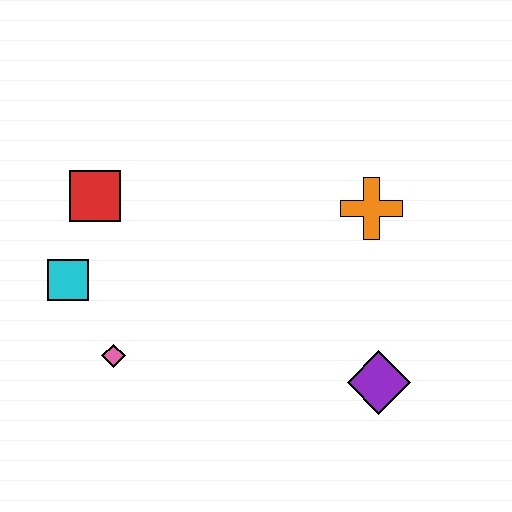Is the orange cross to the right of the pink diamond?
Yes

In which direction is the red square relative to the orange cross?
The red square is to the left of the orange cross.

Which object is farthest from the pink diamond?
The orange cross is farthest from the pink diamond.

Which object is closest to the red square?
The cyan square is closest to the red square.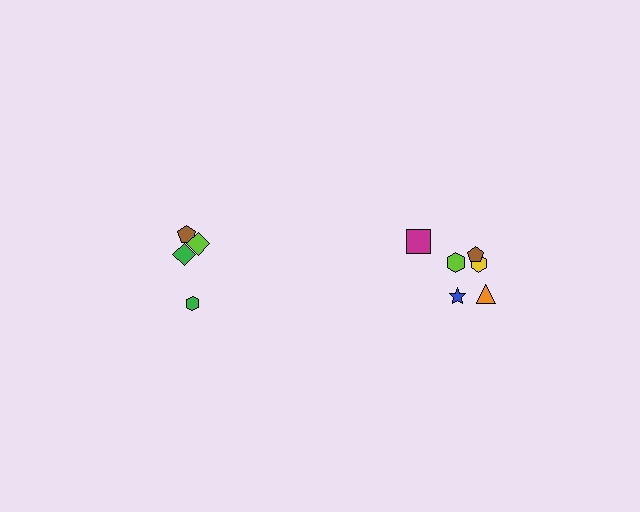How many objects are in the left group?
There are 4 objects.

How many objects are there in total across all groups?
There are 10 objects.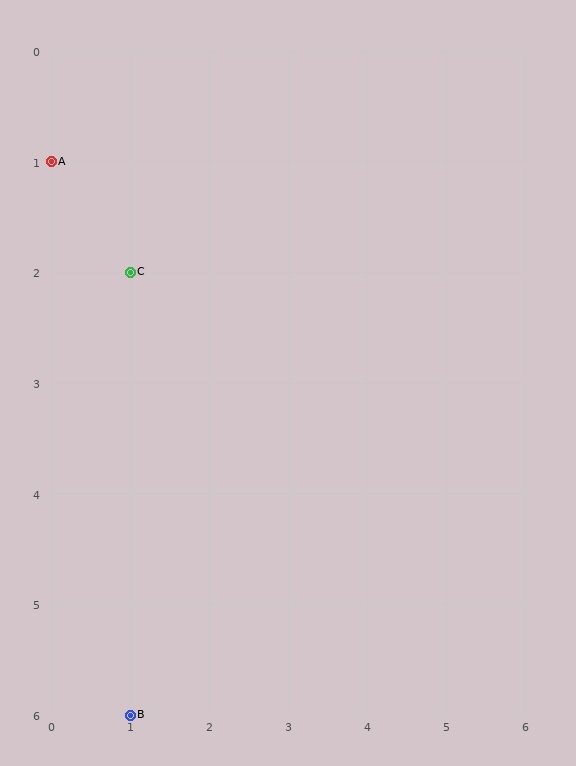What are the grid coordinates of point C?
Point C is at grid coordinates (1, 2).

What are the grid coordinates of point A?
Point A is at grid coordinates (0, 1).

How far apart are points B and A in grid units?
Points B and A are 1 column and 5 rows apart (about 5.1 grid units diagonally).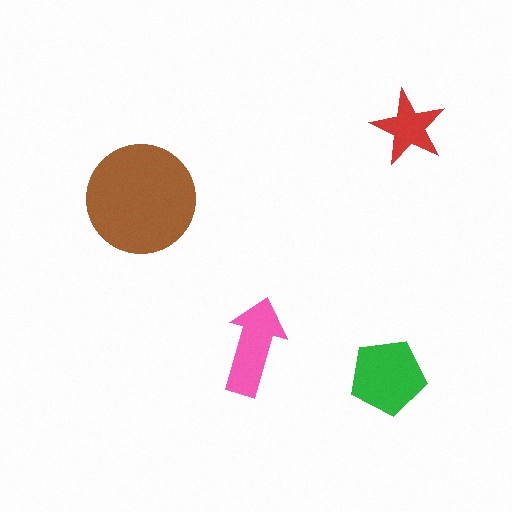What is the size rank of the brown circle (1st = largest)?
1st.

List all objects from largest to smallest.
The brown circle, the green pentagon, the pink arrow, the red star.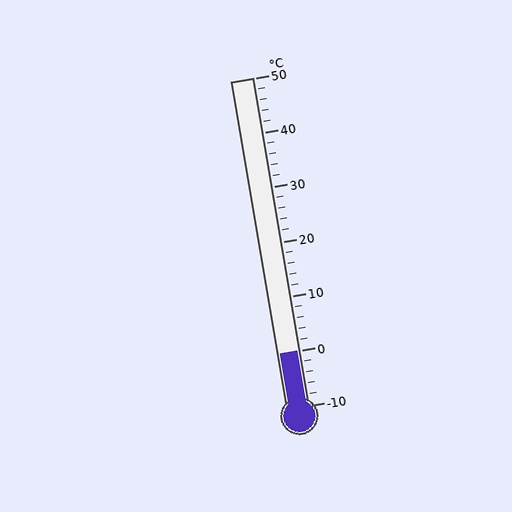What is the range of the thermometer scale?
The thermometer scale ranges from -10°C to 50°C.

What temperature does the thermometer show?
The thermometer shows approximately 0°C.